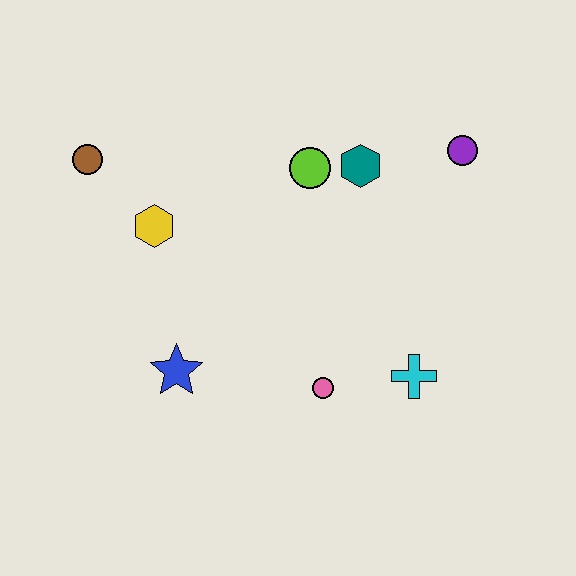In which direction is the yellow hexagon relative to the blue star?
The yellow hexagon is above the blue star.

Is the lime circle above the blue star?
Yes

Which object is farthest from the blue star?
The purple circle is farthest from the blue star.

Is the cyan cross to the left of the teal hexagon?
No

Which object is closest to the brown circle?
The yellow hexagon is closest to the brown circle.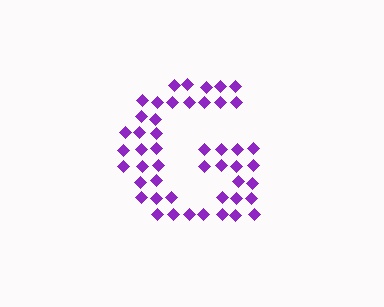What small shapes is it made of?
It is made of small diamonds.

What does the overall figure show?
The overall figure shows the letter G.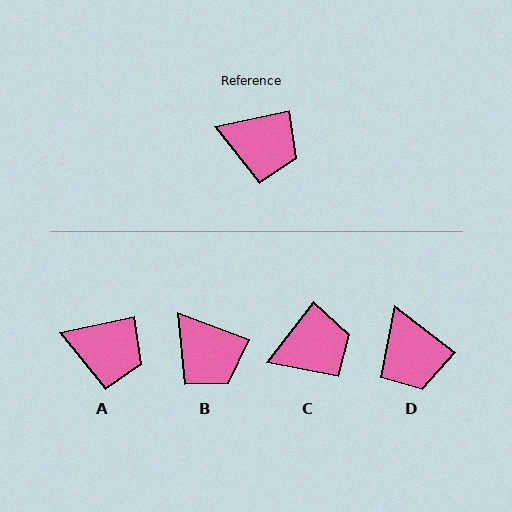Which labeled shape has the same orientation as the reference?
A.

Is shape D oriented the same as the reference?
No, it is off by about 50 degrees.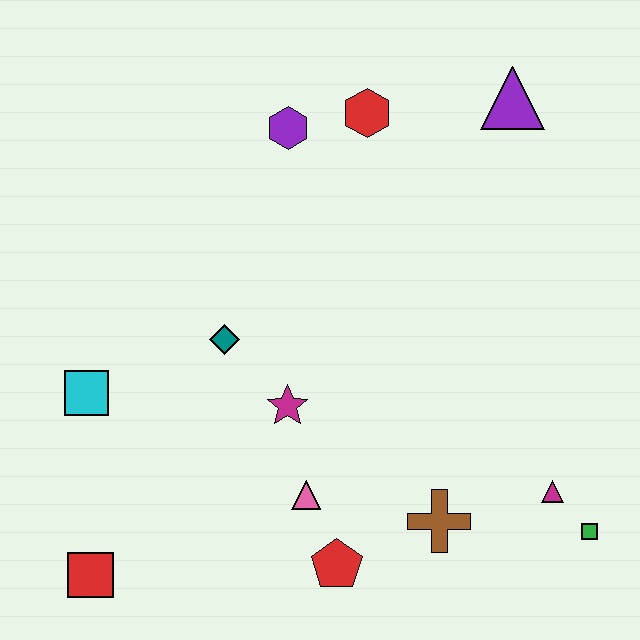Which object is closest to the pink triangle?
The red pentagon is closest to the pink triangle.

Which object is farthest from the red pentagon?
The purple triangle is farthest from the red pentagon.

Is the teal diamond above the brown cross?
Yes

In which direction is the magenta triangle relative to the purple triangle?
The magenta triangle is below the purple triangle.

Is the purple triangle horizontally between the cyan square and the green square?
Yes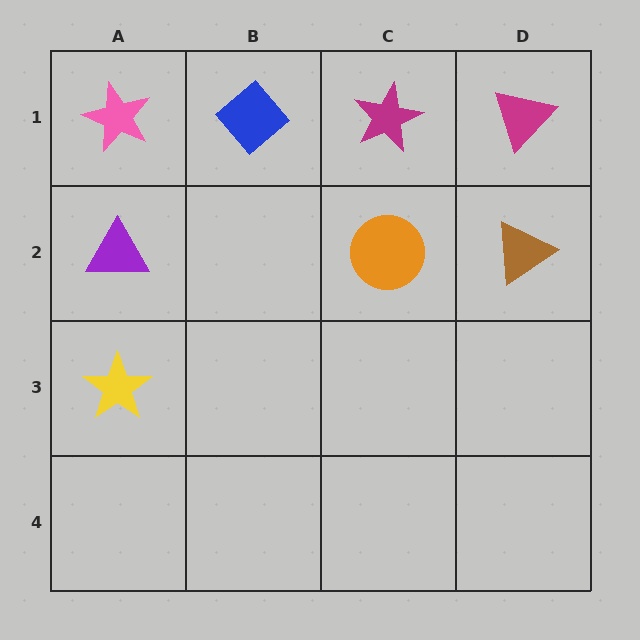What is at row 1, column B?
A blue diamond.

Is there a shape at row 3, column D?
No, that cell is empty.